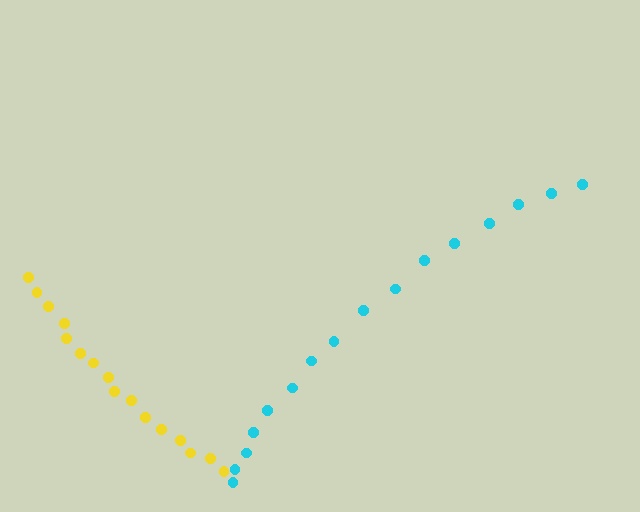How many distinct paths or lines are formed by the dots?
There are 2 distinct paths.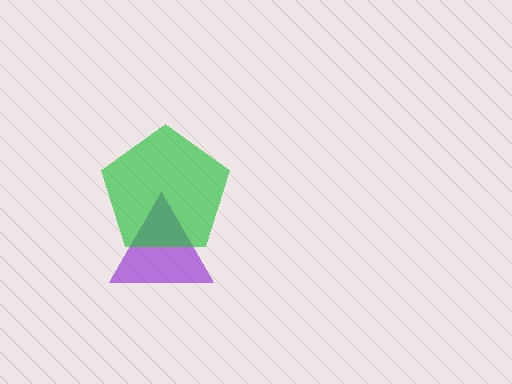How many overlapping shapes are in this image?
There are 2 overlapping shapes in the image.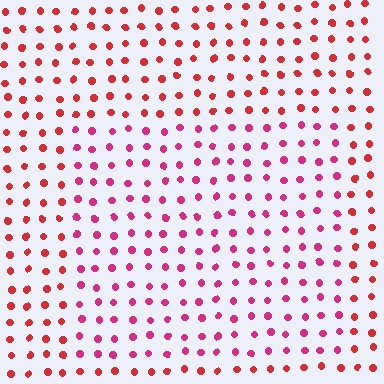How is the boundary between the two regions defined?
The boundary is defined purely by a slight shift in hue (about 28 degrees). Spacing, size, and orientation are identical on both sides.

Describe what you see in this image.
The image is filled with small red elements in a uniform arrangement. A rectangle-shaped region is visible where the elements are tinted to a slightly different hue, forming a subtle color boundary.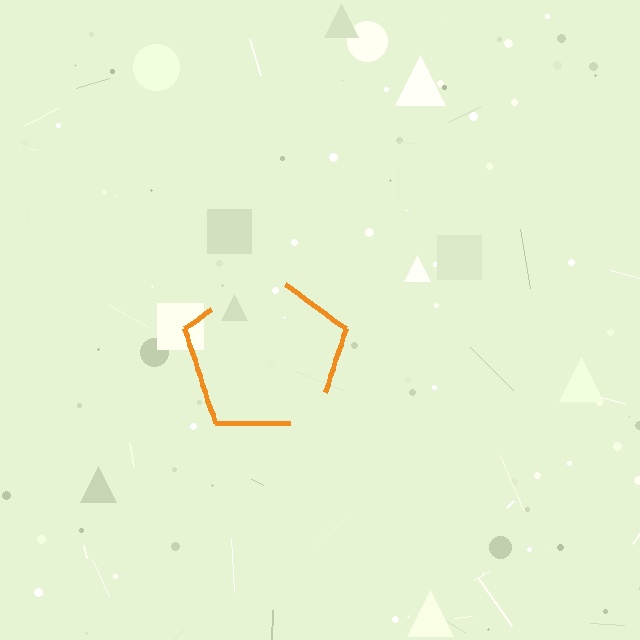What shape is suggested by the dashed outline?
The dashed outline suggests a pentagon.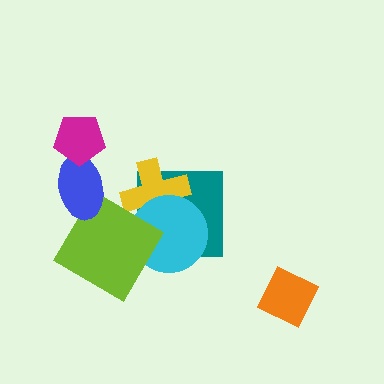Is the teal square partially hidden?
Yes, it is partially covered by another shape.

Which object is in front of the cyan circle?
The lime diamond is in front of the cyan circle.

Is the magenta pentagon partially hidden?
No, no other shape covers it.